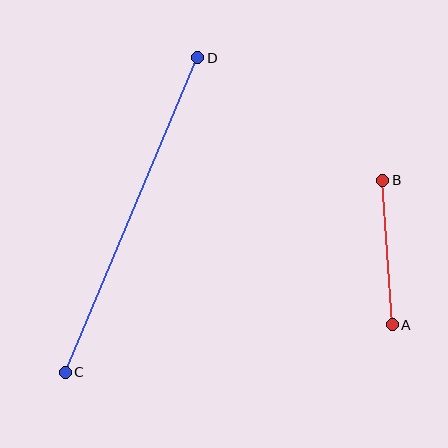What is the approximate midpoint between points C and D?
The midpoint is at approximately (131, 215) pixels.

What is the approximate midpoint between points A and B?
The midpoint is at approximately (387, 252) pixels.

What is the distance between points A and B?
The distance is approximately 144 pixels.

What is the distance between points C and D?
The distance is approximately 341 pixels.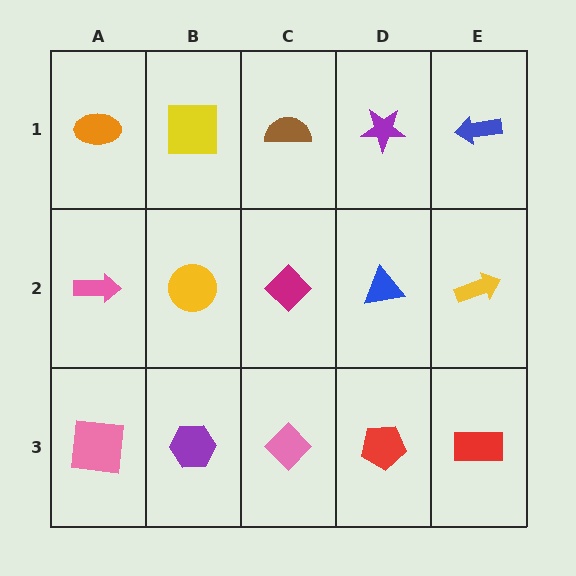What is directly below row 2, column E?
A red rectangle.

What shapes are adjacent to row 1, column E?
A yellow arrow (row 2, column E), a purple star (row 1, column D).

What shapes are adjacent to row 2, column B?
A yellow square (row 1, column B), a purple hexagon (row 3, column B), a pink arrow (row 2, column A), a magenta diamond (row 2, column C).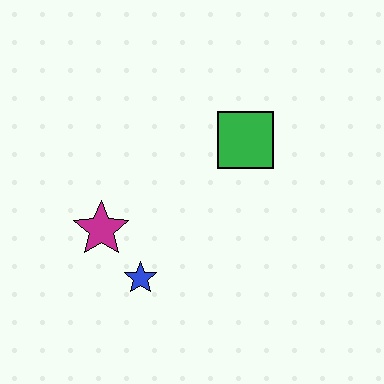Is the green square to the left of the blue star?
No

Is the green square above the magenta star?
Yes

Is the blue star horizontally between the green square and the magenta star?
Yes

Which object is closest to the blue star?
The magenta star is closest to the blue star.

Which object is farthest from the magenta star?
The green square is farthest from the magenta star.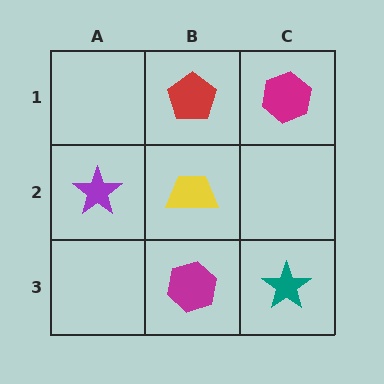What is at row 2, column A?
A purple star.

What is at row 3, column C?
A teal star.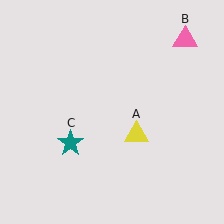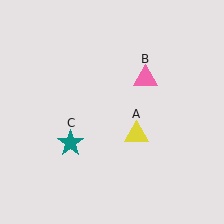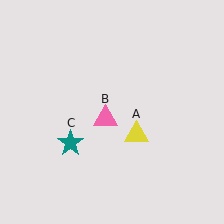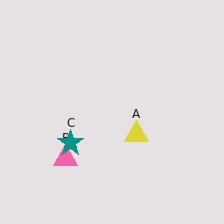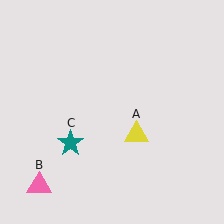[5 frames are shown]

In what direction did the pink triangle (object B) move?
The pink triangle (object B) moved down and to the left.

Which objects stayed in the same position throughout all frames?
Yellow triangle (object A) and teal star (object C) remained stationary.